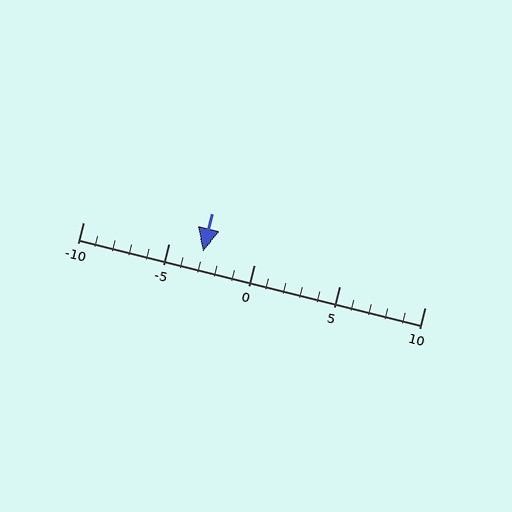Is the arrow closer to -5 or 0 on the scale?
The arrow is closer to -5.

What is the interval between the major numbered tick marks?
The major tick marks are spaced 5 units apart.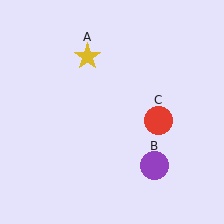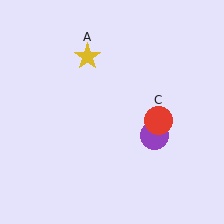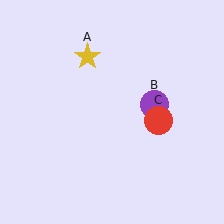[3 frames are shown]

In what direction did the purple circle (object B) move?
The purple circle (object B) moved up.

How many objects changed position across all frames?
1 object changed position: purple circle (object B).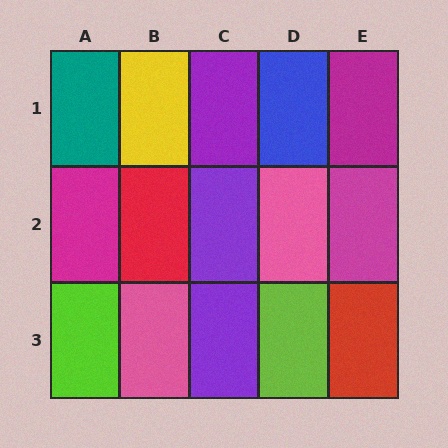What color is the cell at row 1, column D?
Blue.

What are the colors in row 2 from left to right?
Magenta, red, purple, pink, magenta.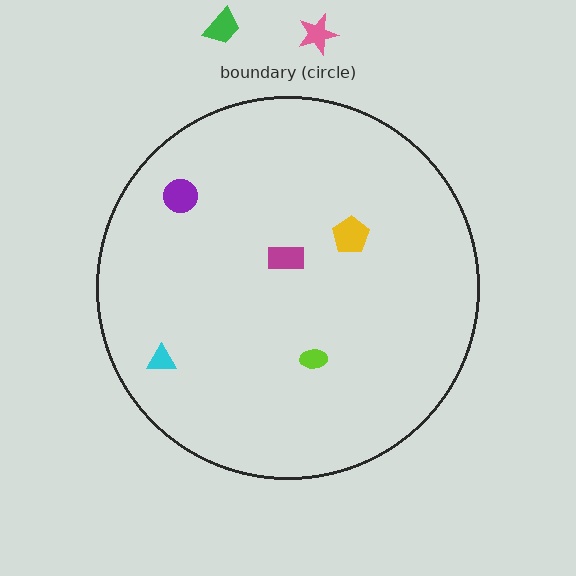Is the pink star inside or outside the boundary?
Outside.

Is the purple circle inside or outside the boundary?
Inside.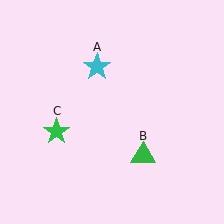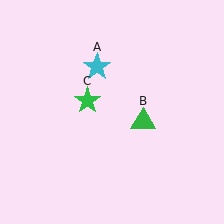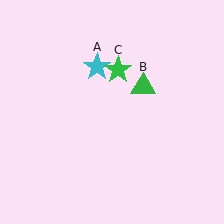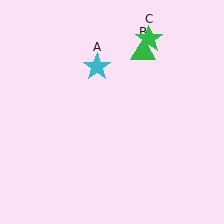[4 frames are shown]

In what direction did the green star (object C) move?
The green star (object C) moved up and to the right.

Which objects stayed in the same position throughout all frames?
Cyan star (object A) remained stationary.